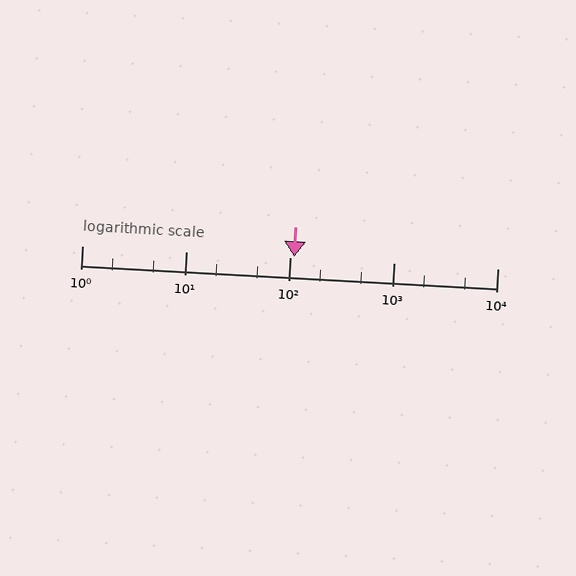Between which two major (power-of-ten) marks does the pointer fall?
The pointer is between 100 and 1000.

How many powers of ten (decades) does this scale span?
The scale spans 4 decades, from 1 to 10000.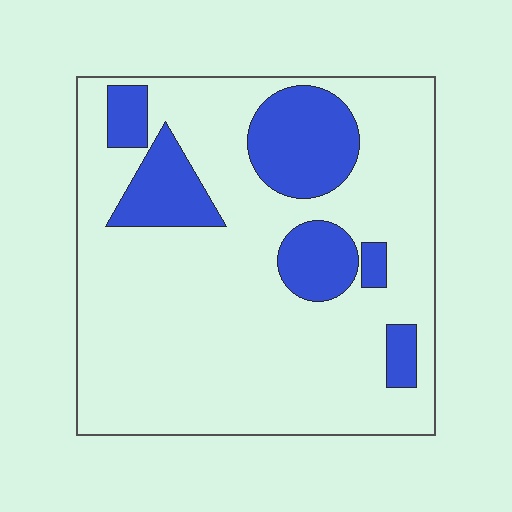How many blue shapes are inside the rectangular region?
6.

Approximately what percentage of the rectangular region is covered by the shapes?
Approximately 20%.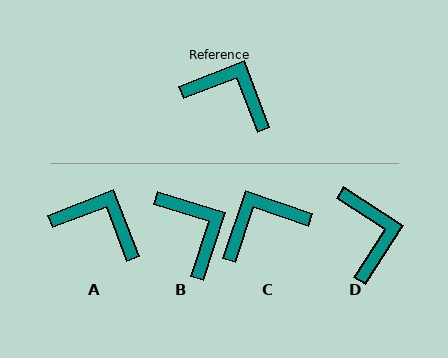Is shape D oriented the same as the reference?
No, it is off by about 54 degrees.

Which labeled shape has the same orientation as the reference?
A.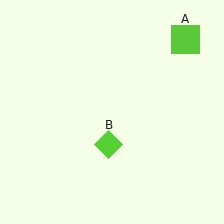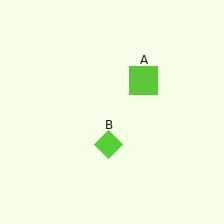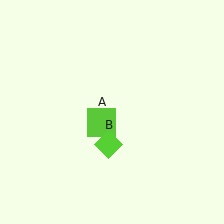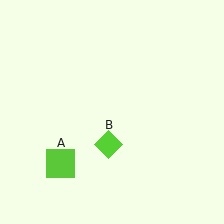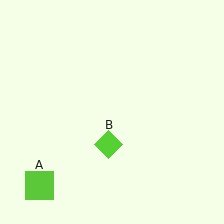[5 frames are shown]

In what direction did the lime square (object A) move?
The lime square (object A) moved down and to the left.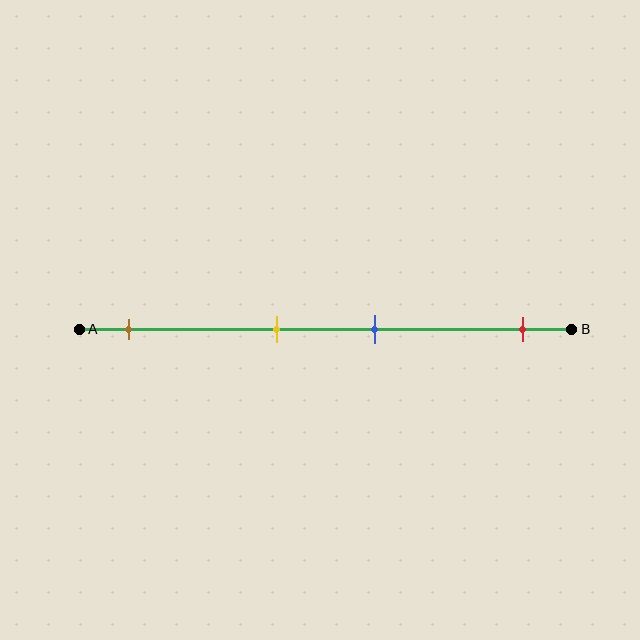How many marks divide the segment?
There are 4 marks dividing the segment.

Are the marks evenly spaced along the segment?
No, the marks are not evenly spaced.